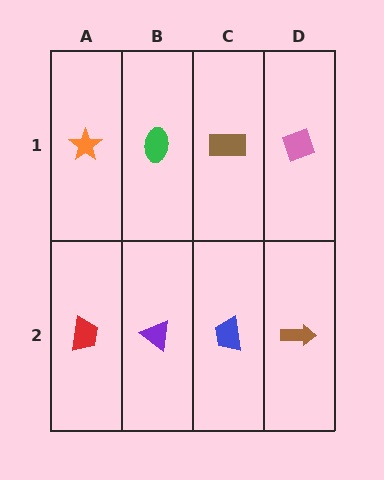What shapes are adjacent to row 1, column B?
A purple triangle (row 2, column B), an orange star (row 1, column A), a brown rectangle (row 1, column C).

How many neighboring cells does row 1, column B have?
3.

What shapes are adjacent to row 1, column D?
A brown arrow (row 2, column D), a brown rectangle (row 1, column C).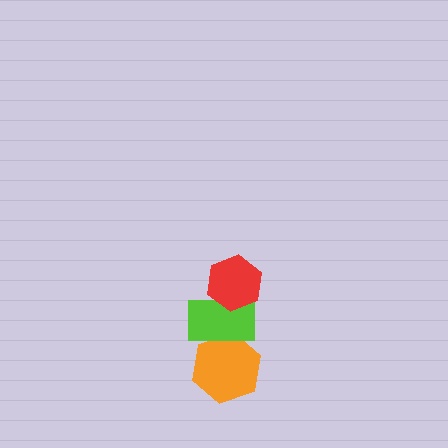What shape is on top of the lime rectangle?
The red hexagon is on top of the lime rectangle.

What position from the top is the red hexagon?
The red hexagon is 1st from the top.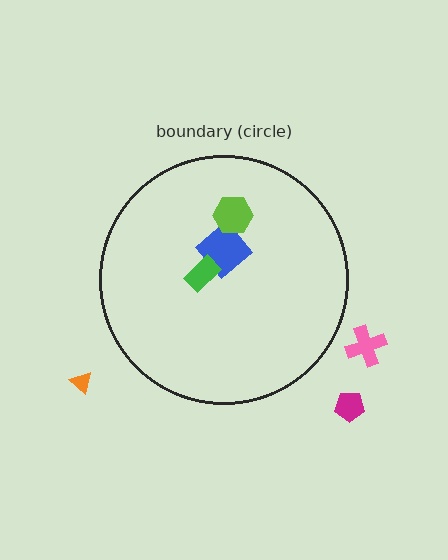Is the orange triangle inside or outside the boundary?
Outside.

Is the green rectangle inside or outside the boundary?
Inside.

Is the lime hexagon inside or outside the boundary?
Inside.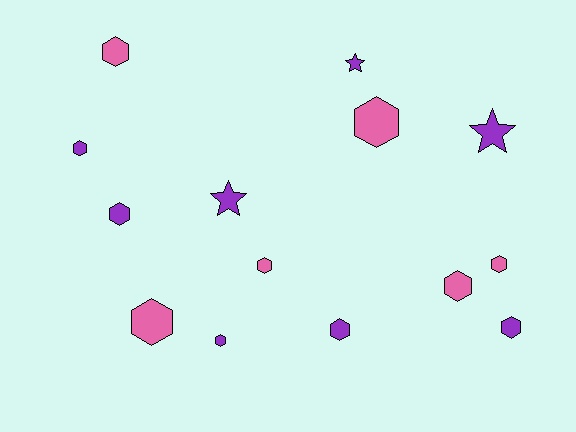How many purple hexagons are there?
There are 5 purple hexagons.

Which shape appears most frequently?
Hexagon, with 11 objects.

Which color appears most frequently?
Purple, with 8 objects.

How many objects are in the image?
There are 14 objects.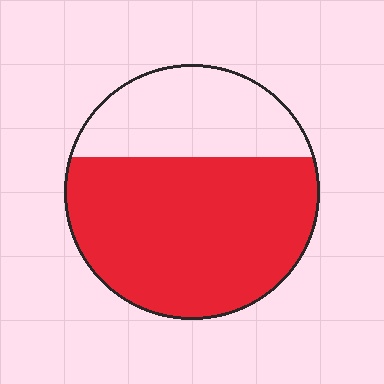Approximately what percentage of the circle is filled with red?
Approximately 65%.